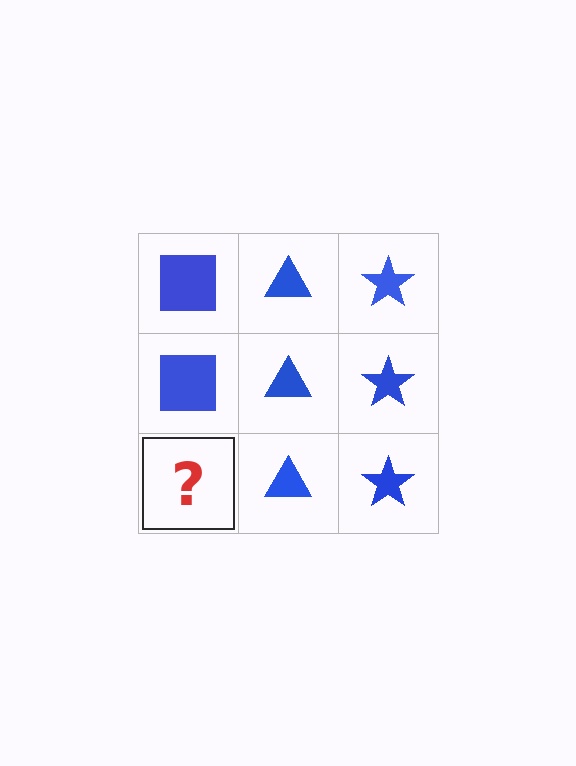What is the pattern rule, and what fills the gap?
The rule is that each column has a consistent shape. The gap should be filled with a blue square.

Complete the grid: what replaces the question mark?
The question mark should be replaced with a blue square.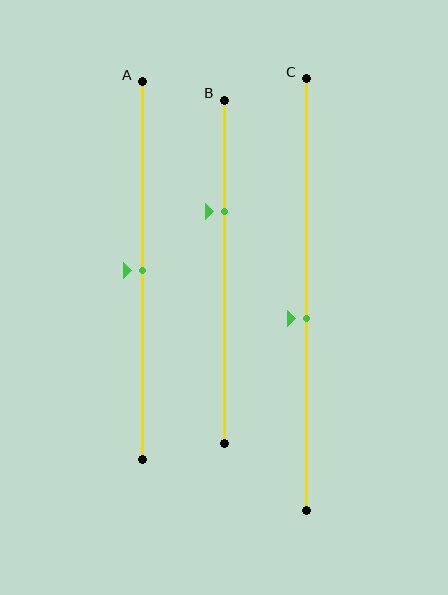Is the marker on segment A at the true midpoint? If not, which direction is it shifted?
Yes, the marker on segment A is at the true midpoint.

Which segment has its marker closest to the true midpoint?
Segment A has its marker closest to the true midpoint.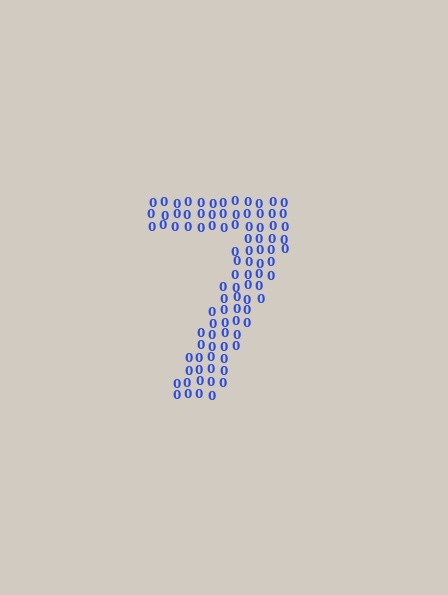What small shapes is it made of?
It is made of small digit 0's.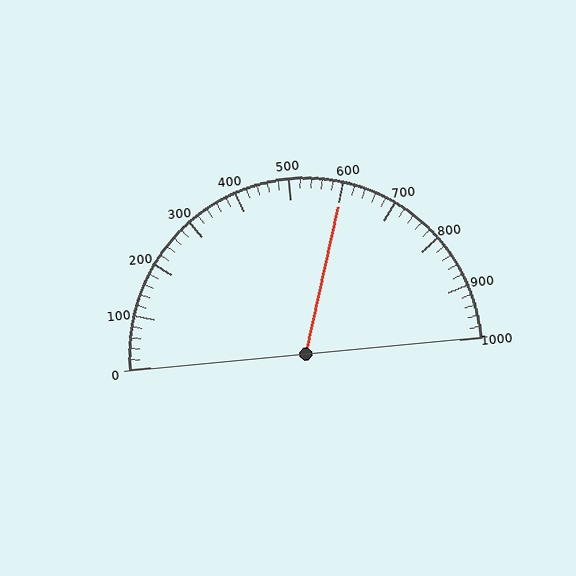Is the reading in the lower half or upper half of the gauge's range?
The reading is in the upper half of the range (0 to 1000).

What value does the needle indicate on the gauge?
The needle indicates approximately 600.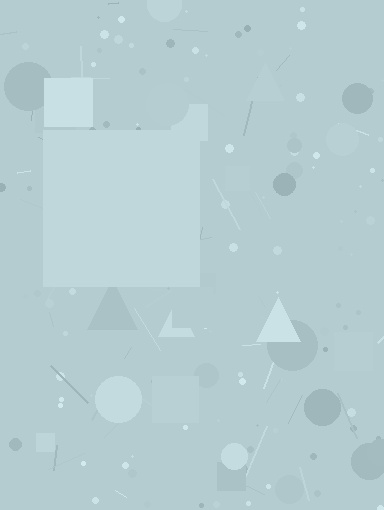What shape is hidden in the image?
A square is hidden in the image.